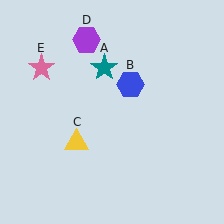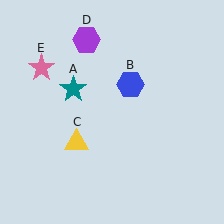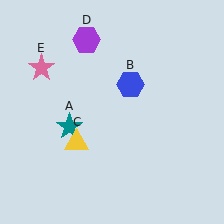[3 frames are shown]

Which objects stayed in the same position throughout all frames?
Blue hexagon (object B) and yellow triangle (object C) and purple hexagon (object D) and pink star (object E) remained stationary.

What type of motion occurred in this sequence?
The teal star (object A) rotated counterclockwise around the center of the scene.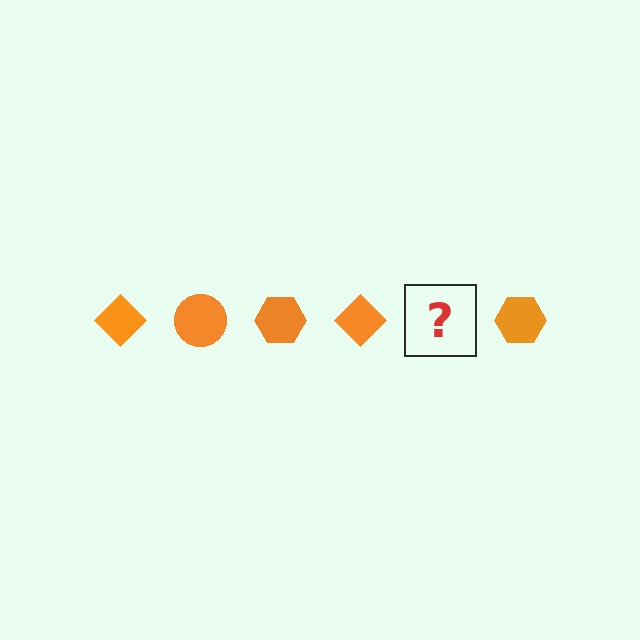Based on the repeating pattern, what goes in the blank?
The blank should be an orange circle.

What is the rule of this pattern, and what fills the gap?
The rule is that the pattern cycles through diamond, circle, hexagon shapes in orange. The gap should be filled with an orange circle.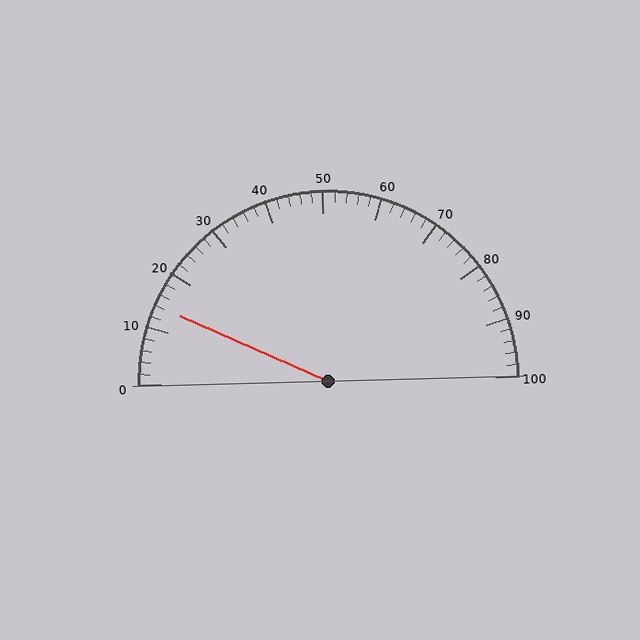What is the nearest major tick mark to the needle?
The nearest major tick mark is 10.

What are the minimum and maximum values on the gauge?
The gauge ranges from 0 to 100.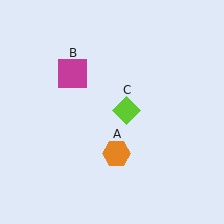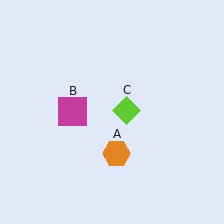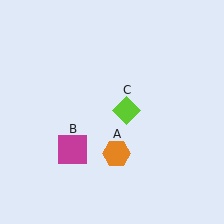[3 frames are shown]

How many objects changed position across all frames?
1 object changed position: magenta square (object B).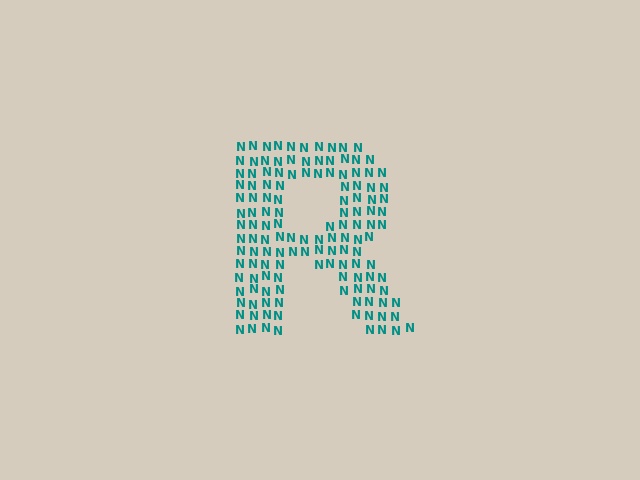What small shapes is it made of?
It is made of small letter N's.